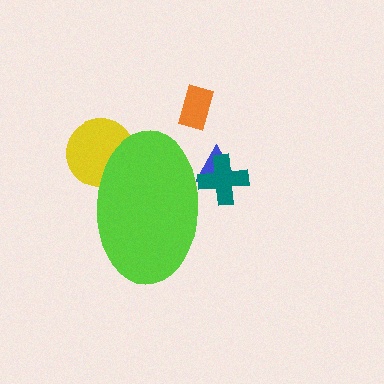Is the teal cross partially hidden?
Yes, the teal cross is partially hidden behind the lime ellipse.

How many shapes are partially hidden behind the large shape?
3 shapes are partially hidden.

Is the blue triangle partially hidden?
Yes, the blue triangle is partially hidden behind the lime ellipse.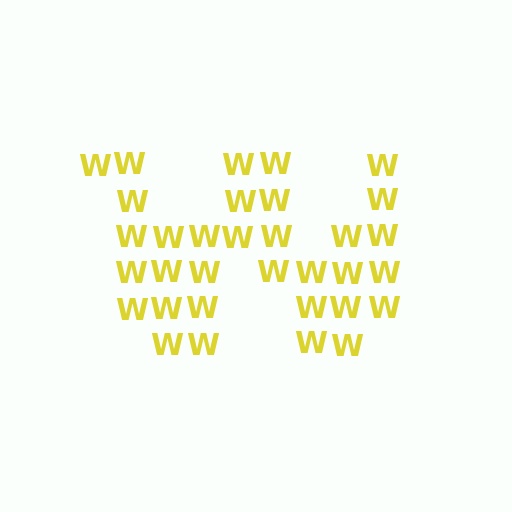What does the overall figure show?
The overall figure shows the letter W.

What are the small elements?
The small elements are letter W's.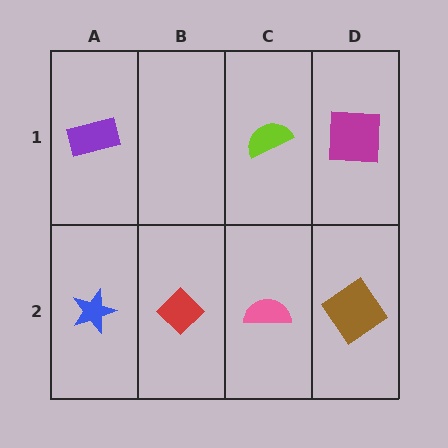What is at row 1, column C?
A lime semicircle.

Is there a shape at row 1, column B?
No, that cell is empty.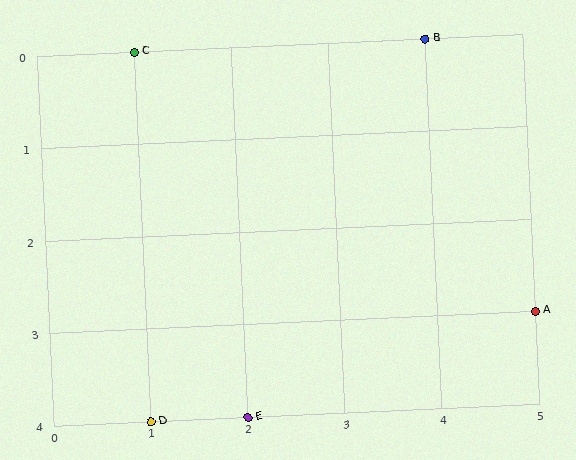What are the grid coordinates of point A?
Point A is at grid coordinates (5, 3).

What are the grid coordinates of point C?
Point C is at grid coordinates (1, 0).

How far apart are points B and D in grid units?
Points B and D are 3 columns and 4 rows apart (about 5.0 grid units diagonally).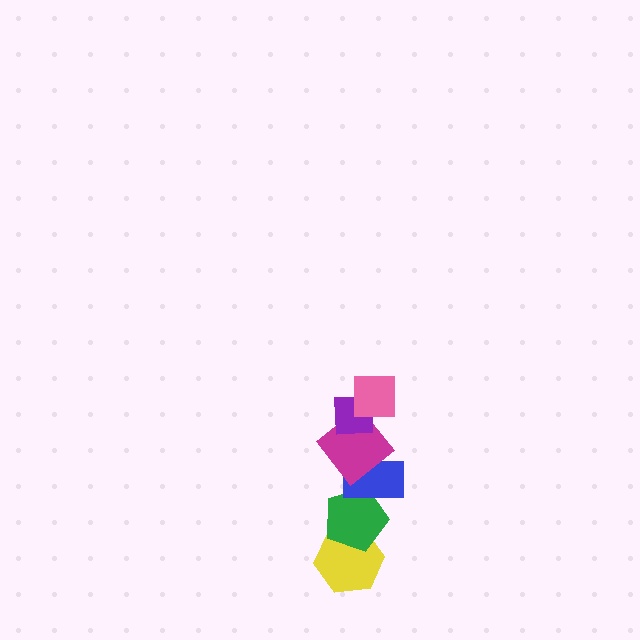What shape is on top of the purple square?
The pink square is on top of the purple square.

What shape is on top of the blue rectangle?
The magenta diamond is on top of the blue rectangle.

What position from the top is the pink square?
The pink square is 1st from the top.